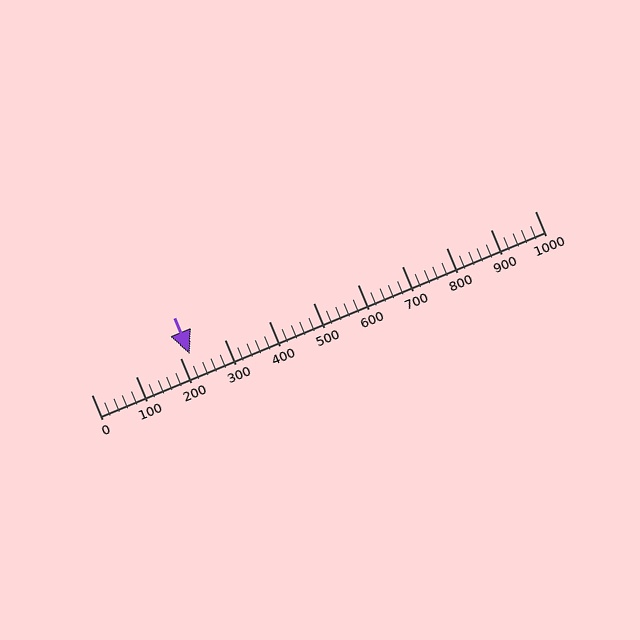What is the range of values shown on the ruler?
The ruler shows values from 0 to 1000.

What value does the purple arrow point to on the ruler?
The purple arrow points to approximately 222.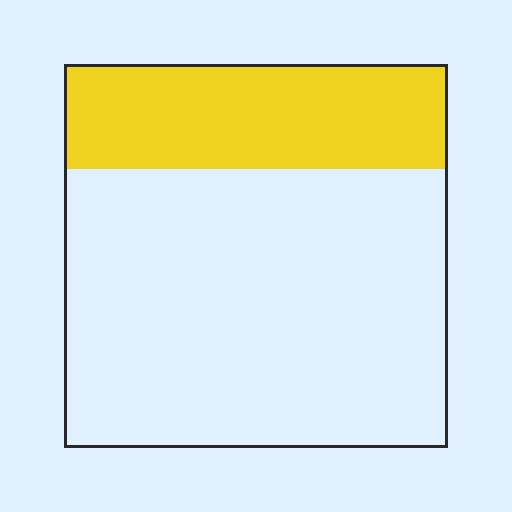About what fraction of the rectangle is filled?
About one quarter (1/4).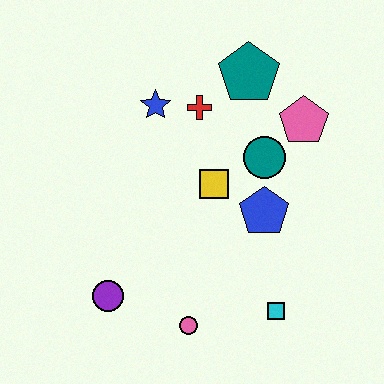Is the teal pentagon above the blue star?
Yes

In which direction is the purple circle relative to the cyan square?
The purple circle is to the left of the cyan square.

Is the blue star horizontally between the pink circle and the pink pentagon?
No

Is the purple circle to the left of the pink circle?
Yes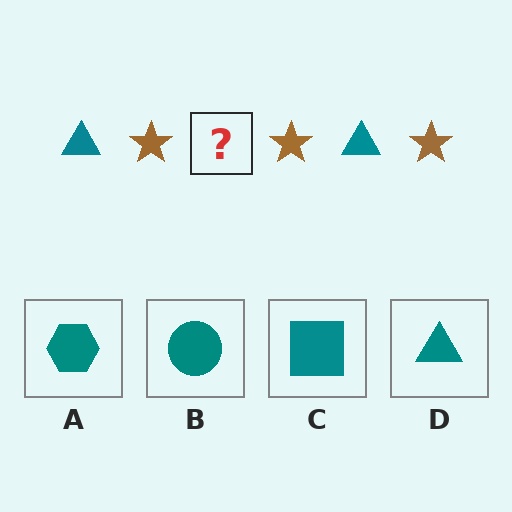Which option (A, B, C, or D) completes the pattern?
D.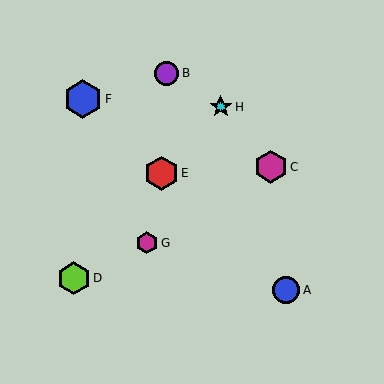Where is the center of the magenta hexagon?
The center of the magenta hexagon is at (271, 167).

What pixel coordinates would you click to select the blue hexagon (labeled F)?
Click at (83, 99) to select the blue hexagon F.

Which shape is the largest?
The blue hexagon (labeled F) is the largest.